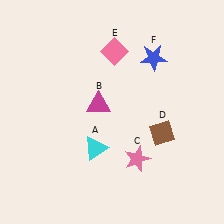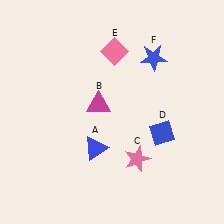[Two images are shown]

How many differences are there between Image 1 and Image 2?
There are 2 differences between the two images.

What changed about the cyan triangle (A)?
In Image 1, A is cyan. In Image 2, it changed to blue.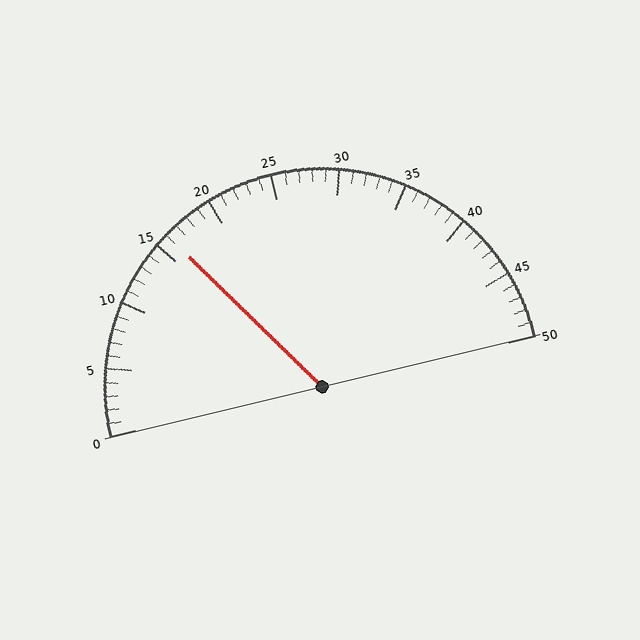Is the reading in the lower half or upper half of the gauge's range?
The reading is in the lower half of the range (0 to 50).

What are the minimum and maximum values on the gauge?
The gauge ranges from 0 to 50.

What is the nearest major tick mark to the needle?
The nearest major tick mark is 15.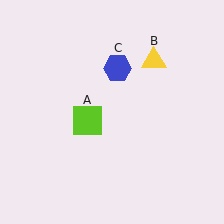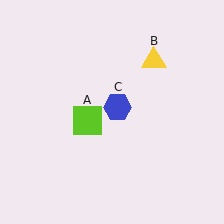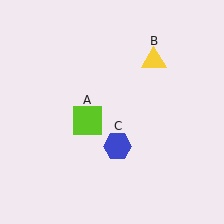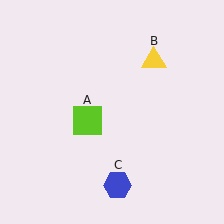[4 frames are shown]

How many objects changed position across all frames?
1 object changed position: blue hexagon (object C).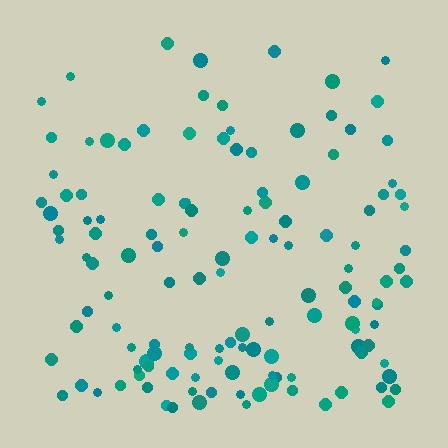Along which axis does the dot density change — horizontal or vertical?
Vertical.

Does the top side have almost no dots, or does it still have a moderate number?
Still a moderate number, just noticeably fewer than the bottom.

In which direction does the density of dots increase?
From top to bottom, with the bottom side densest.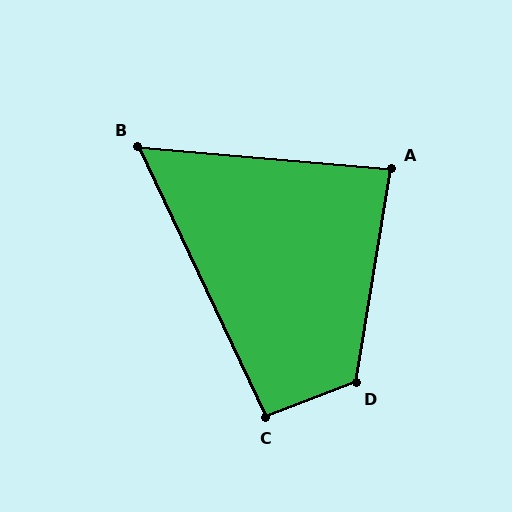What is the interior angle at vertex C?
Approximately 94 degrees (approximately right).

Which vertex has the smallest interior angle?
B, at approximately 60 degrees.